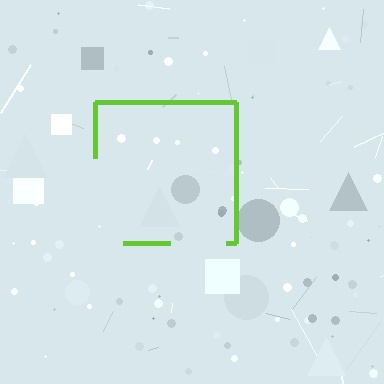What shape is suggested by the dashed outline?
The dashed outline suggests a square.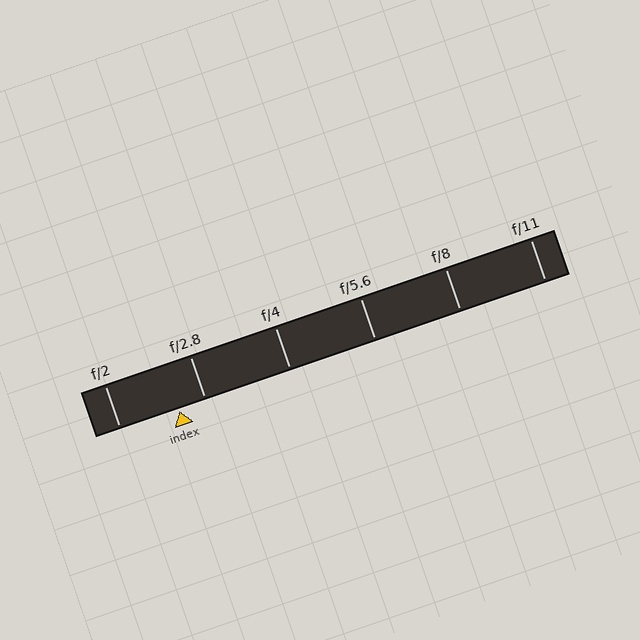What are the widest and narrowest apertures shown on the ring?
The widest aperture shown is f/2 and the narrowest is f/11.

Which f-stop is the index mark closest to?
The index mark is closest to f/2.8.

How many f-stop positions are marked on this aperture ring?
There are 6 f-stop positions marked.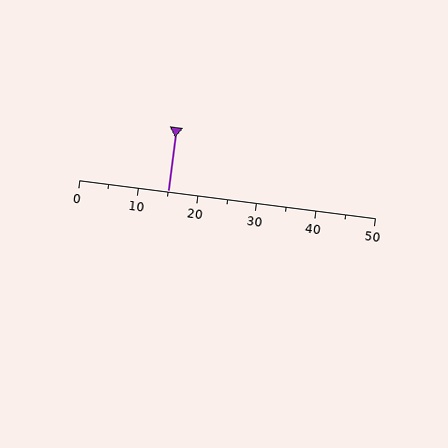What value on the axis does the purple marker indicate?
The marker indicates approximately 15.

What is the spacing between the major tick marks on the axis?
The major ticks are spaced 10 apart.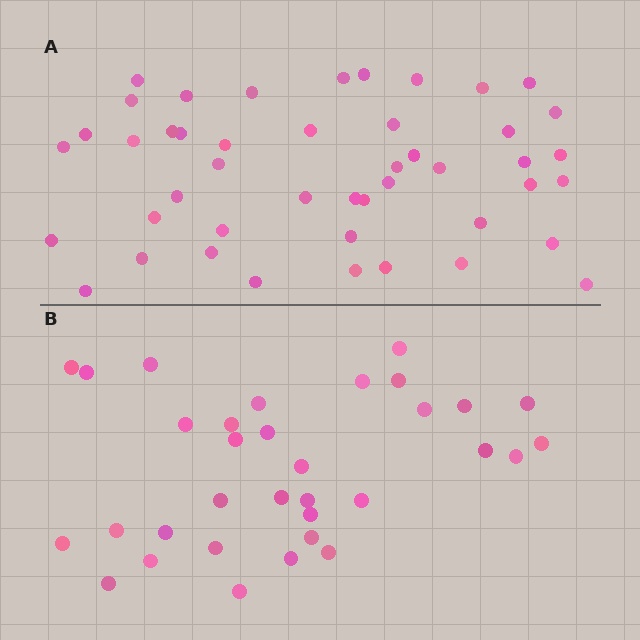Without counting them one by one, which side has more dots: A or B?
Region A (the top region) has more dots.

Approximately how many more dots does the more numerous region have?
Region A has approximately 15 more dots than region B.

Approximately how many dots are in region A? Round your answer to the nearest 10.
About 50 dots. (The exact count is 46, which rounds to 50.)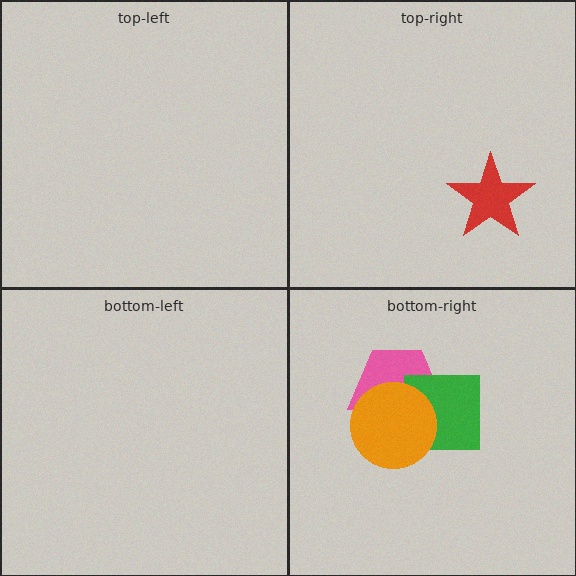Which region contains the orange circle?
The bottom-right region.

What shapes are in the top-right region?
The red star.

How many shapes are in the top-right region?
1.